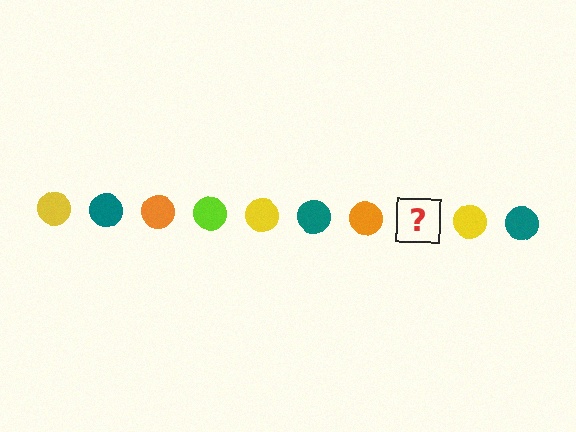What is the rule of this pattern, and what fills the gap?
The rule is that the pattern cycles through yellow, teal, orange, lime circles. The gap should be filled with a lime circle.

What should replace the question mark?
The question mark should be replaced with a lime circle.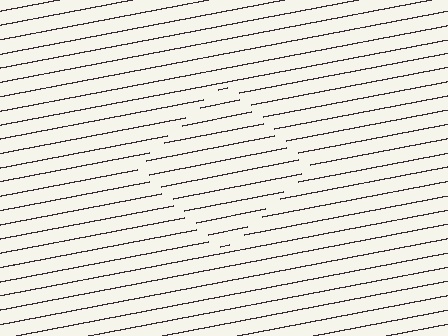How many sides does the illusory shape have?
4 sides — the line-ends trace a square.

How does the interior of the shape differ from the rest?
The interior of the shape contains the same grating, shifted by half a period — the contour is defined by the phase discontinuity where line-ends from the inner and outer gratings abut.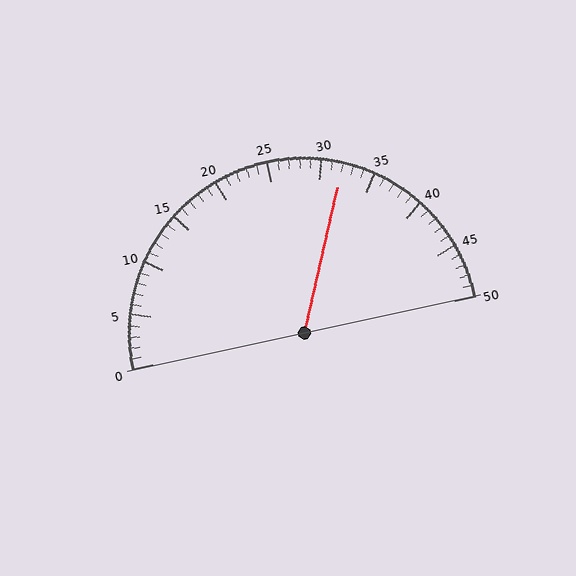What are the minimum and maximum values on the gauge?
The gauge ranges from 0 to 50.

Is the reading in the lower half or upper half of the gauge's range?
The reading is in the upper half of the range (0 to 50).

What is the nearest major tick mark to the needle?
The nearest major tick mark is 30.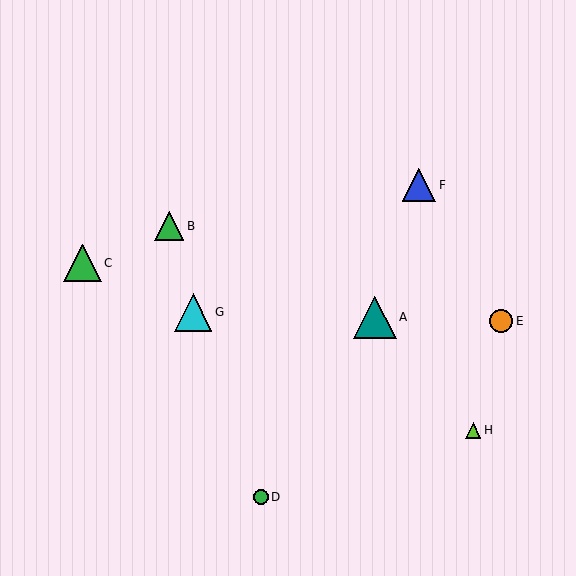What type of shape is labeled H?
Shape H is a lime triangle.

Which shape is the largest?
The teal triangle (labeled A) is the largest.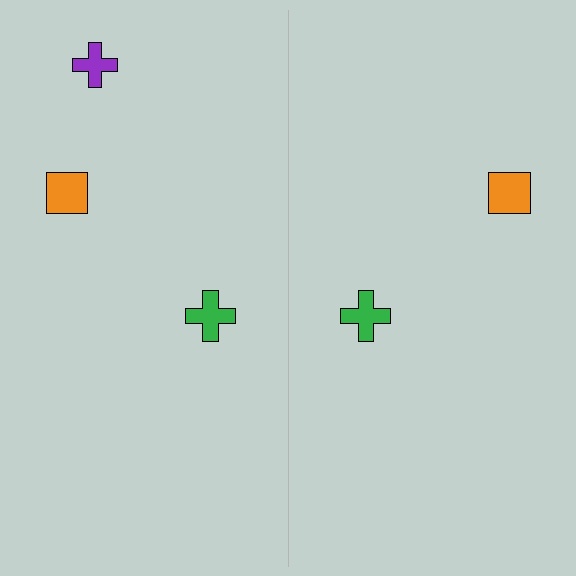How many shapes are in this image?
There are 5 shapes in this image.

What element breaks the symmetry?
A purple cross is missing from the right side.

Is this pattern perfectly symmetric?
No, the pattern is not perfectly symmetric. A purple cross is missing from the right side.